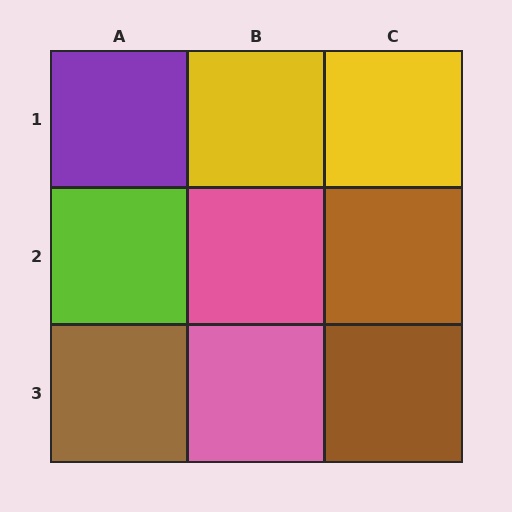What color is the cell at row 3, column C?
Brown.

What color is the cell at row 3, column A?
Brown.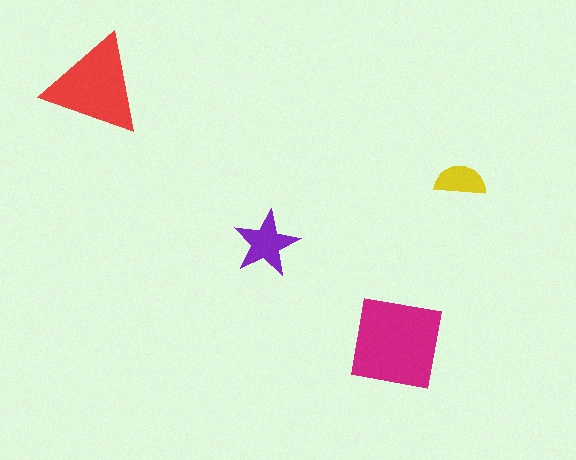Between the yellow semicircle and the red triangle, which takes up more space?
The red triangle.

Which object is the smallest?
The yellow semicircle.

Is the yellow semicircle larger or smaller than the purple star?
Smaller.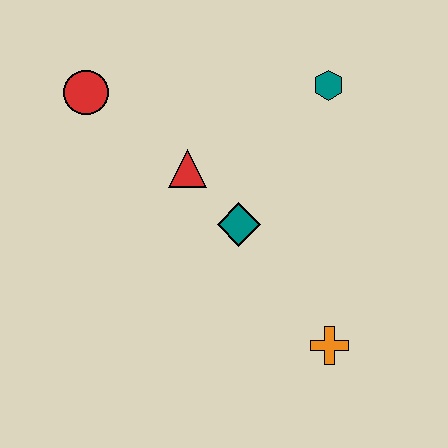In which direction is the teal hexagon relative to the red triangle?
The teal hexagon is to the right of the red triangle.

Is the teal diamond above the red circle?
No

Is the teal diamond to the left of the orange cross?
Yes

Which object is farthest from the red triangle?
The orange cross is farthest from the red triangle.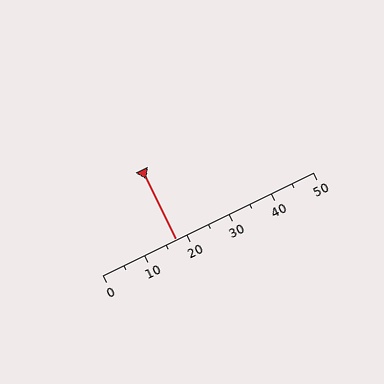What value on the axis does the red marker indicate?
The marker indicates approximately 17.5.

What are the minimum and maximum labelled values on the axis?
The axis runs from 0 to 50.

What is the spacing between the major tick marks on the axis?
The major ticks are spaced 10 apart.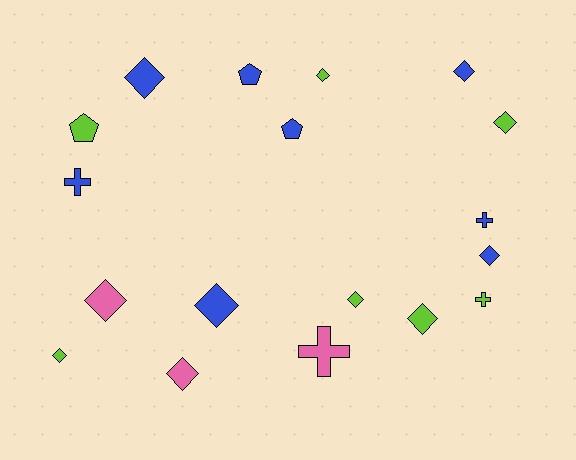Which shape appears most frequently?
Diamond, with 11 objects.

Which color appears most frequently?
Blue, with 8 objects.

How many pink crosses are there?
There is 1 pink cross.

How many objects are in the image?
There are 18 objects.